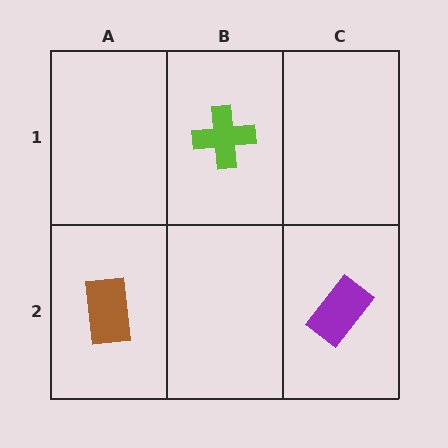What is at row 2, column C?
A purple rectangle.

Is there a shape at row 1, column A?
No, that cell is empty.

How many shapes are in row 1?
1 shape.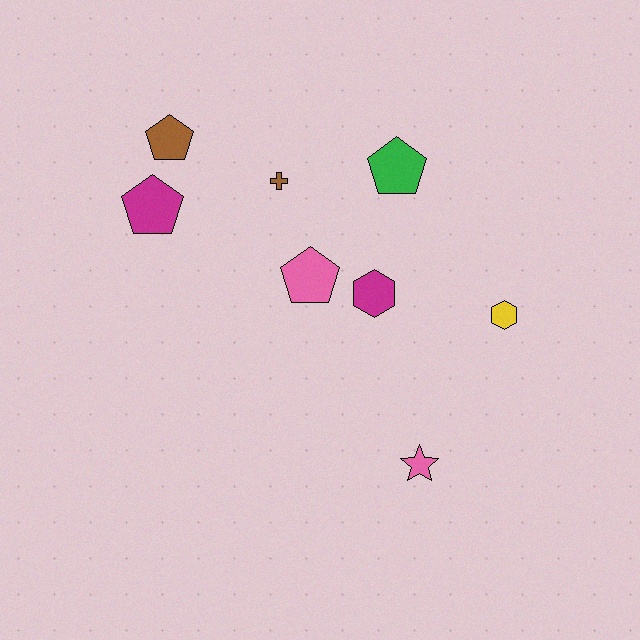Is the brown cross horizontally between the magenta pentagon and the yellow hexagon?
Yes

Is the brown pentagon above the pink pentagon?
Yes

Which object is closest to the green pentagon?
The brown cross is closest to the green pentagon.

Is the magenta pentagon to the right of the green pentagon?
No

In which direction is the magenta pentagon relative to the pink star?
The magenta pentagon is to the left of the pink star.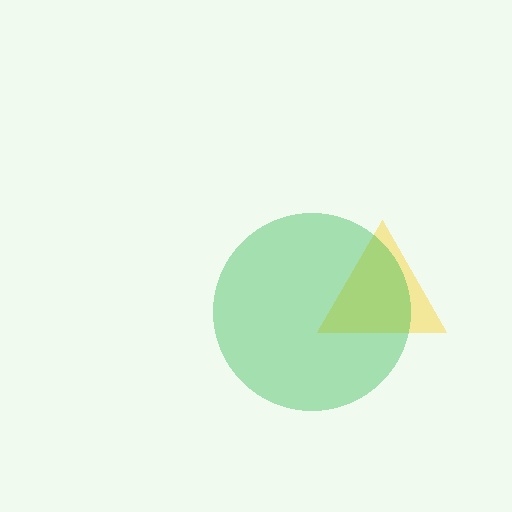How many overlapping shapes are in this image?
There are 2 overlapping shapes in the image.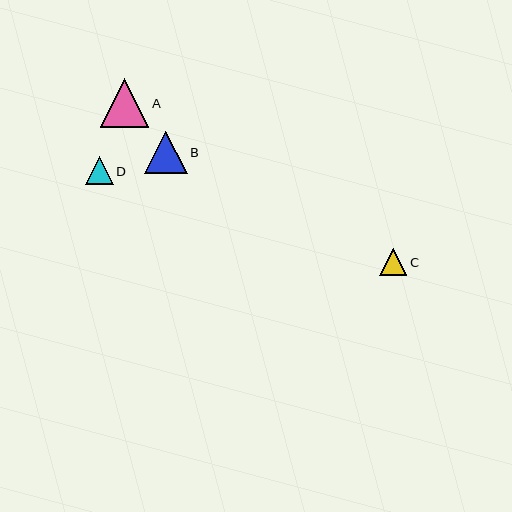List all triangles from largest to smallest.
From largest to smallest: A, B, D, C.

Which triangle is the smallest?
Triangle C is the smallest with a size of approximately 27 pixels.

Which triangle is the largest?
Triangle A is the largest with a size of approximately 48 pixels.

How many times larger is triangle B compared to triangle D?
Triangle B is approximately 1.5 times the size of triangle D.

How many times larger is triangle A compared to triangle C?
Triangle A is approximately 1.8 times the size of triangle C.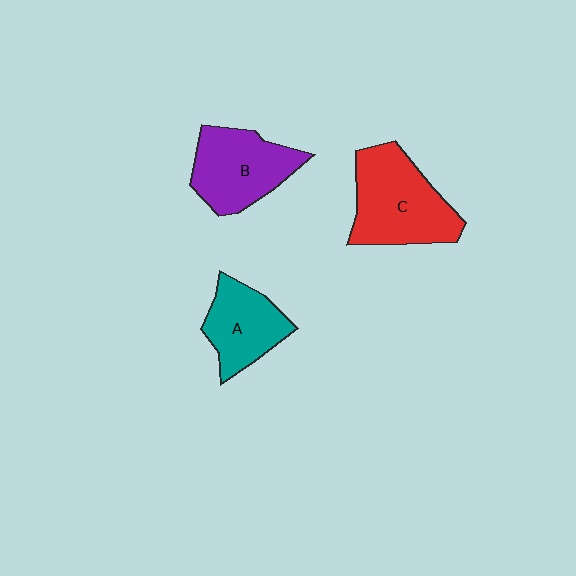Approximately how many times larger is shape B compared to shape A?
Approximately 1.2 times.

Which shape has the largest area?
Shape C (red).